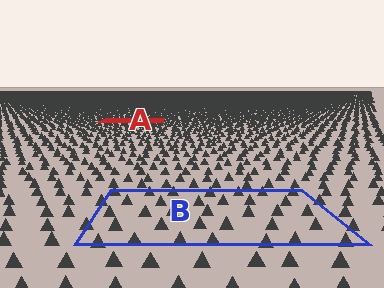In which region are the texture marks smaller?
The texture marks are smaller in region A, because it is farther away.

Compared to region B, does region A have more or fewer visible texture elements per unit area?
Region A has more texture elements per unit area — they are packed more densely because it is farther away.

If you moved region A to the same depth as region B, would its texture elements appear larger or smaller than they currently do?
They would appear larger. At a closer depth, the same texture elements are projected at a bigger on-screen size.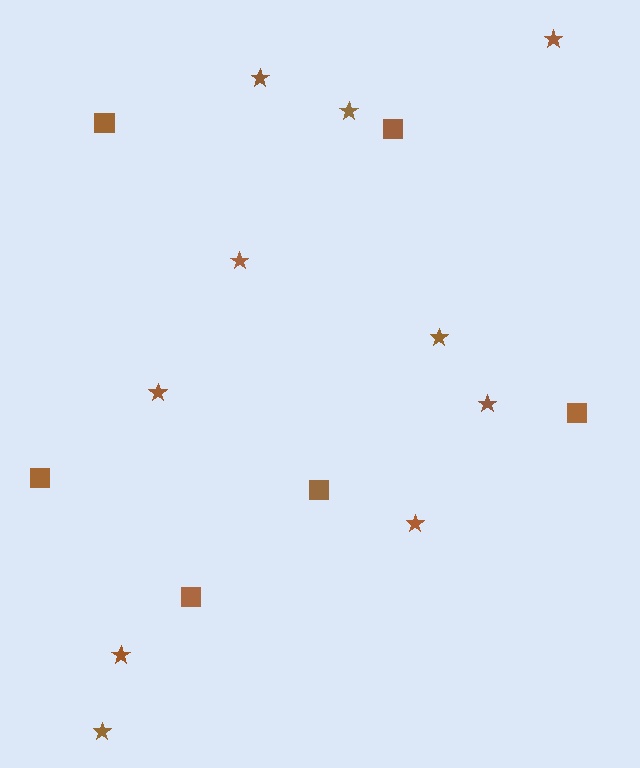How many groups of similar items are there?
There are 2 groups: one group of squares (6) and one group of stars (10).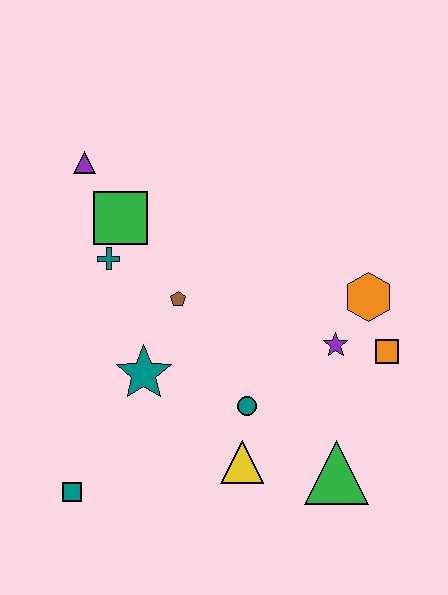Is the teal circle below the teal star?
Yes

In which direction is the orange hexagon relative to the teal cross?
The orange hexagon is to the right of the teal cross.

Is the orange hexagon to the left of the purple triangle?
No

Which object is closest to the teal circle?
The yellow triangle is closest to the teal circle.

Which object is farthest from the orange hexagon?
The teal square is farthest from the orange hexagon.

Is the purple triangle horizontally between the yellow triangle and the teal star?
No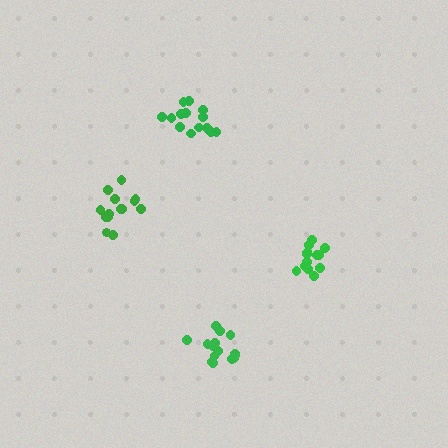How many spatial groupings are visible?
There are 4 spatial groupings.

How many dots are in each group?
Group 1: 14 dots, Group 2: 15 dots, Group 3: 15 dots, Group 4: 14 dots (58 total).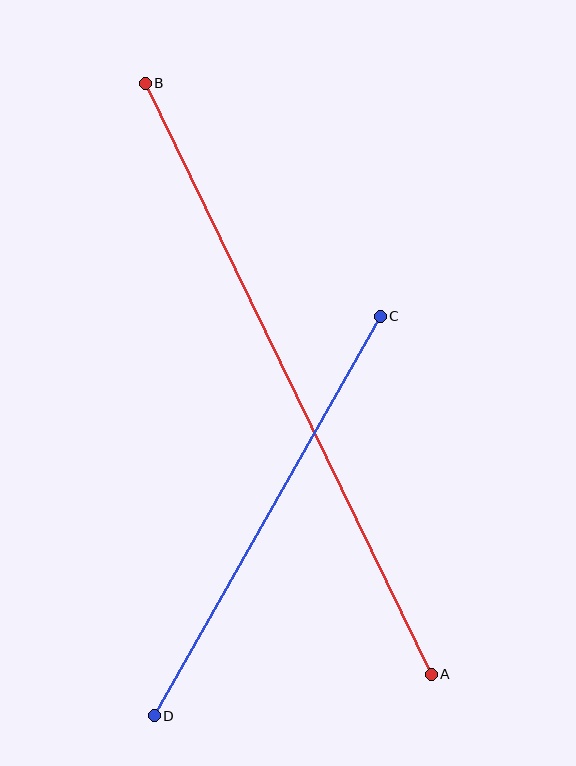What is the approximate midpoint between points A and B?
The midpoint is at approximately (288, 379) pixels.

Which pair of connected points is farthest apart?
Points A and B are farthest apart.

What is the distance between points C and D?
The distance is approximately 459 pixels.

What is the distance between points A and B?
The distance is approximately 657 pixels.